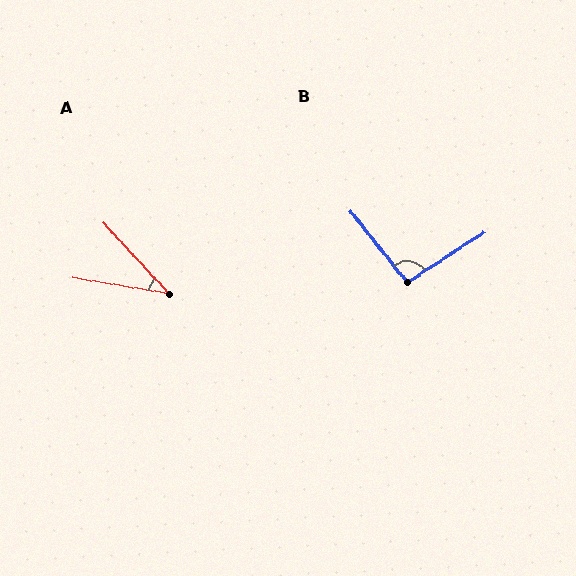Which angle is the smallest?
A, at approximately 38 degrees.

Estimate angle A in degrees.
Approximately 38 degrees.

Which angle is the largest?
B, at approximately 95 degrees.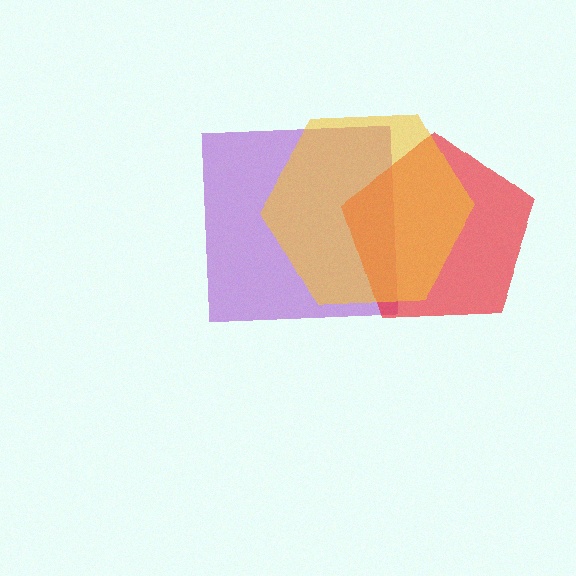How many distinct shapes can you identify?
There are 3 distinct shapes: a purple square, a red pentagon, a yellow hexagon.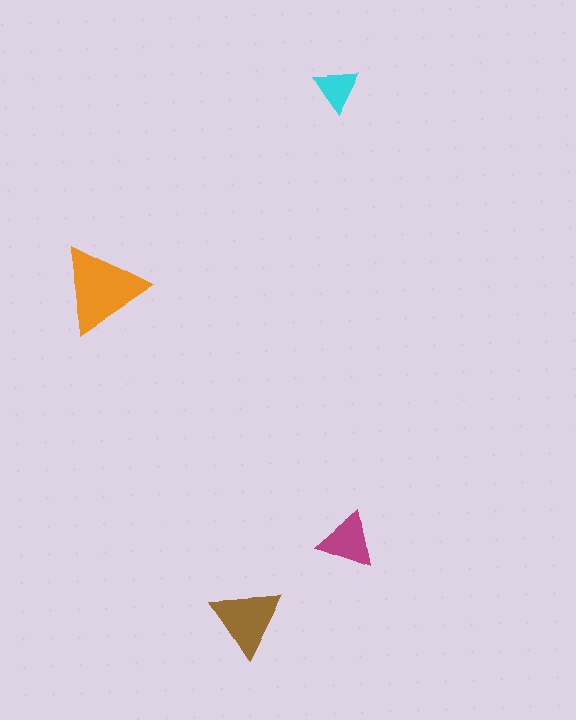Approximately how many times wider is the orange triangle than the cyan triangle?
About 2 times wider.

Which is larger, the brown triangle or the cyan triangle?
The brown one.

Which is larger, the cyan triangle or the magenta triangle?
The magenta one.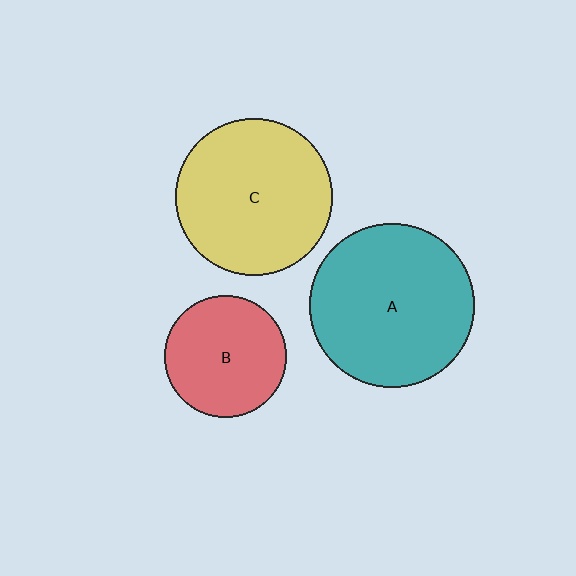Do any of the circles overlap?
No, none of the circles overlap.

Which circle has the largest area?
Circle A (teal).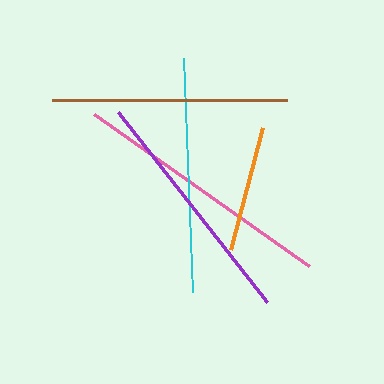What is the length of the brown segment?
The brown segment is approximately 235 pixels long.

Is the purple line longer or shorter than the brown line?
The purple line is longer than the brown line.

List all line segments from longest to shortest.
From longest to shortest: pink, purple, brown, cyan, orange.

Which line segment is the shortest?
The orange line is the shortest at approximately 127 pixels.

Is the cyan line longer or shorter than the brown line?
The brown line is longer than the cyan line.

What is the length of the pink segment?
The pink segment is approximately 263 pixels long.